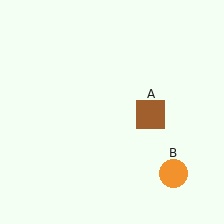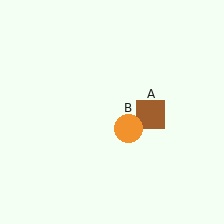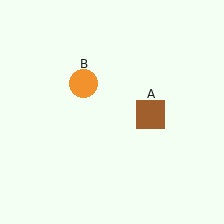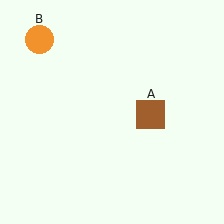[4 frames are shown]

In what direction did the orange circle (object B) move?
The orange circle (object B) moved up and to the left.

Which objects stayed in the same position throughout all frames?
Brown square (object A) remained stationary.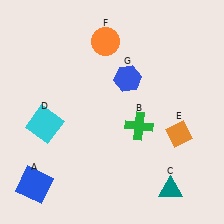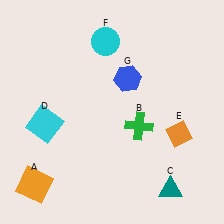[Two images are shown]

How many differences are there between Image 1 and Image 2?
There are 2 differences between the two images.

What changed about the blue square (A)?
In Image 1, A is blue. In Image 2, it changed to orange.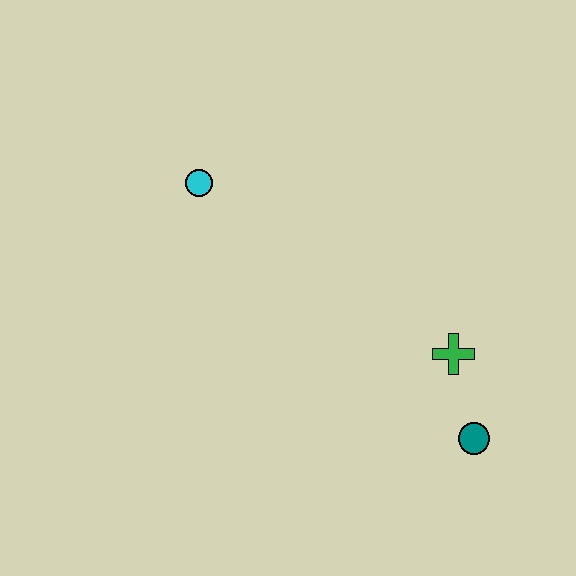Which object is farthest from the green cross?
The cyan circle is farthest from the green cross.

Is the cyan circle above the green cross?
Yes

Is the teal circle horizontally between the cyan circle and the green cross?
No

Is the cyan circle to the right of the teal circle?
No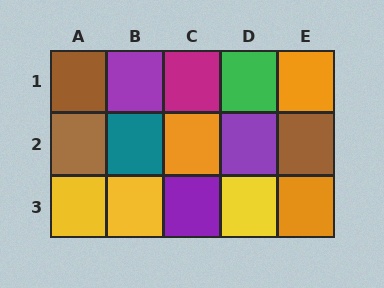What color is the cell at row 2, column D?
Purple.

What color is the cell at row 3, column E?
Orange.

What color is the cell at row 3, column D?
Yellow.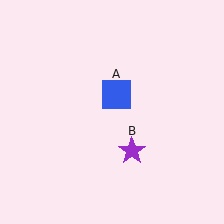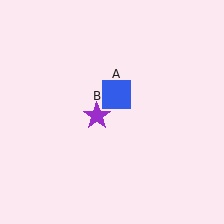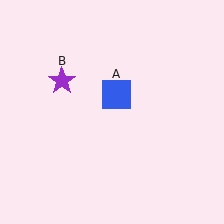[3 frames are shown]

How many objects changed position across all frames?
1 object changed position: purple star (object B).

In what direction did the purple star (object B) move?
The purple star (object B) moved up and to the left.